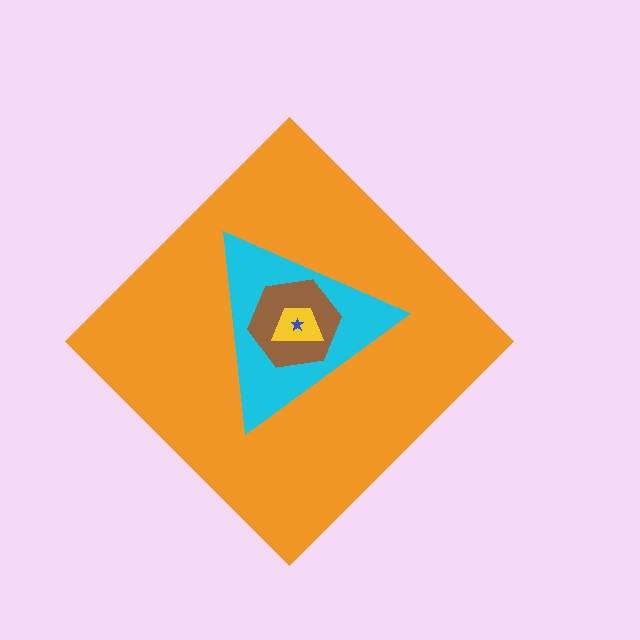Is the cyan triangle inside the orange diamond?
Yes.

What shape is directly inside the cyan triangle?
The brown hexagon.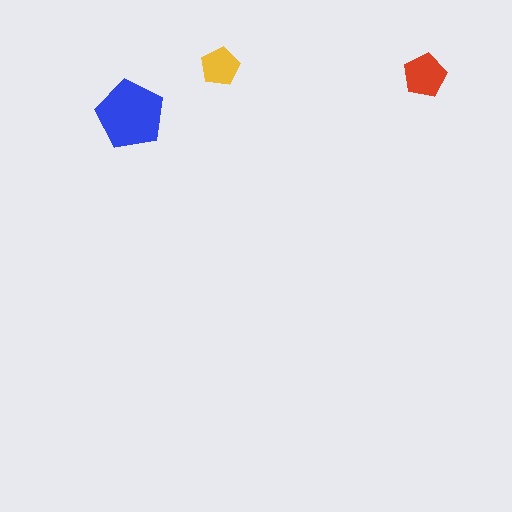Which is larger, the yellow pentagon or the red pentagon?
The red one.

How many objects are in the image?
There are 3 objects in the image.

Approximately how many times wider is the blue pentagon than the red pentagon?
About 1.5 times wider.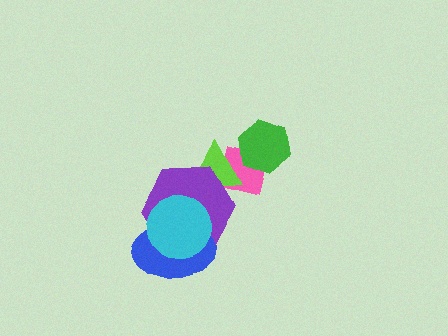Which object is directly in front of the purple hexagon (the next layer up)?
The blue ellipse is directly in front of the purple hexagon.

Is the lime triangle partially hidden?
Yes, it is partially covered by another shape.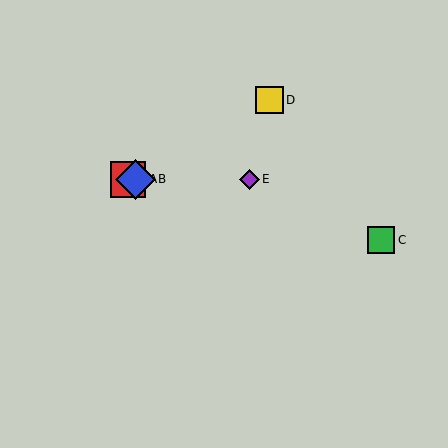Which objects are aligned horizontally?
Objects A, B, E are aligned horizontally.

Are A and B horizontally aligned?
Yes, both are at y≈179.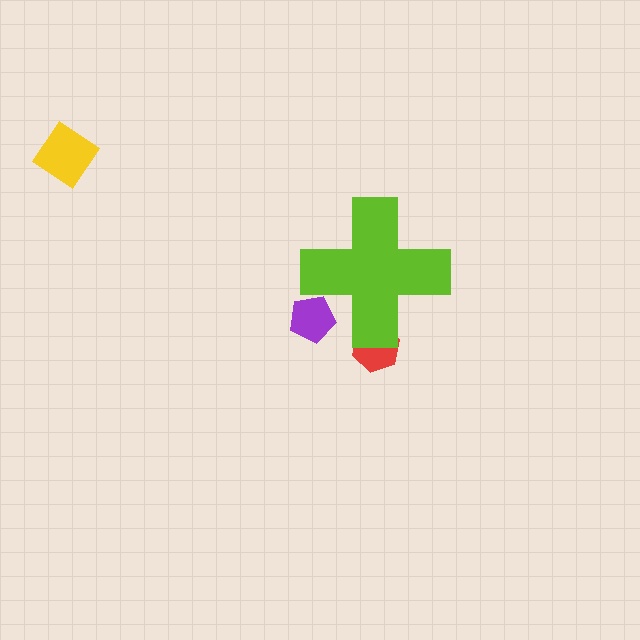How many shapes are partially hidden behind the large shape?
2 shapes are partially hidden.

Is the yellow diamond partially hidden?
No, the yellow diamond is fully visible.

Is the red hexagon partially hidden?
Yes, the red hexagon is partially hidden behind the lime cross.